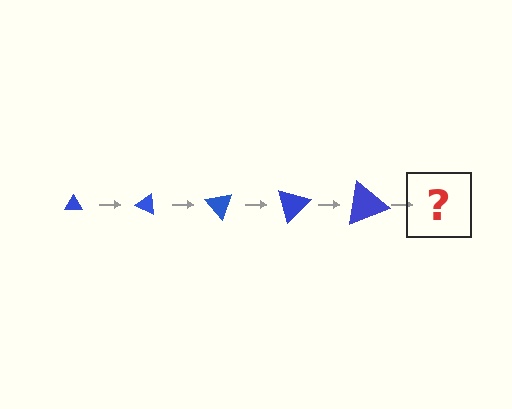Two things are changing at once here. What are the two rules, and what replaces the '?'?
The two rules are that the triangle grows larger each step and it rotates 25 degrees each step. The '?' should be a triangle, larger than the previous one and rotated 125 degrees from the start.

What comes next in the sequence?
The next element should be a triangle, larger than the previous one and rotated 125 degrees from the start.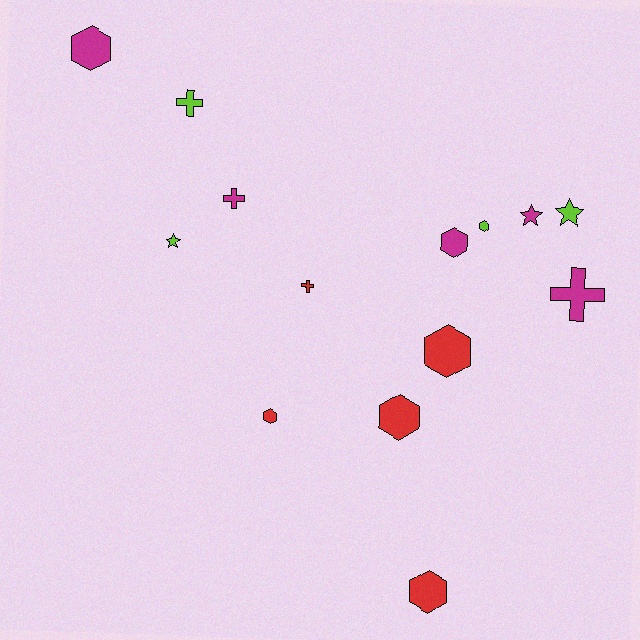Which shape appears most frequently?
Hexagon, with 7 objects.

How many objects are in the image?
There are 14 objects.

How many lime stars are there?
There are 2 lime stars.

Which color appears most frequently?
Red, with 5 objects.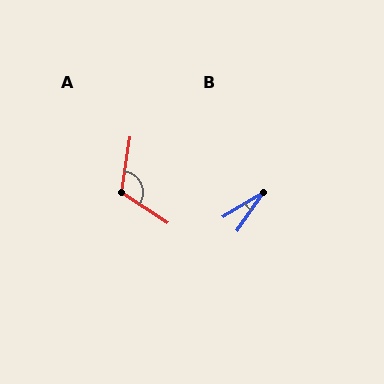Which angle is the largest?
A, at approximately 115 degrees.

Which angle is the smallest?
B, at approximately 25 degrees.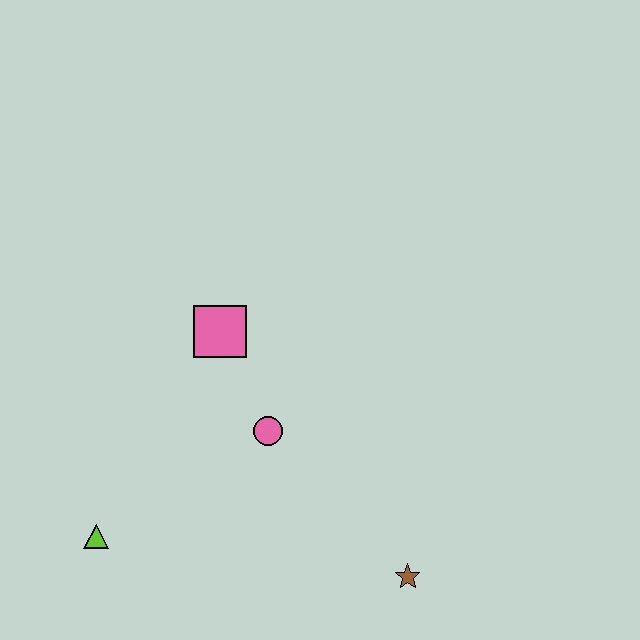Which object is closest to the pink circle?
The pink square is closest to the pink circle.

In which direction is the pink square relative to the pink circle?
The pink square is above the pink circle.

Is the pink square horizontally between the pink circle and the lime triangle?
Yes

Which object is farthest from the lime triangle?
The brown star is farthest from the lime triangle.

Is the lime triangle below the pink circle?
Yes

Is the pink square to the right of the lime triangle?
Yes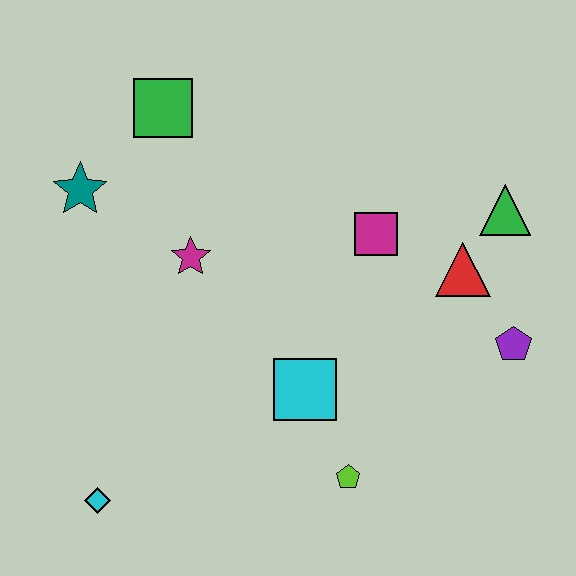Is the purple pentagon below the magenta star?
Yes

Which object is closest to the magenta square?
The red triangle is closest to the magenta square.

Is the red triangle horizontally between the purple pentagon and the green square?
Yes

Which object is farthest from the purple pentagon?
The teal star is farthest from the purple pentagon.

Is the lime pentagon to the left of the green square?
No